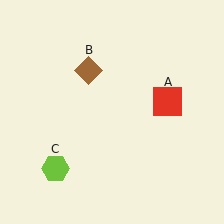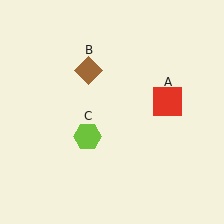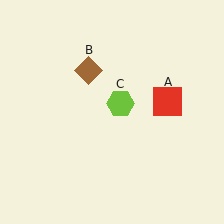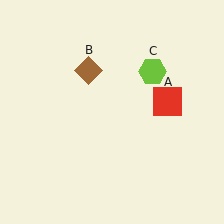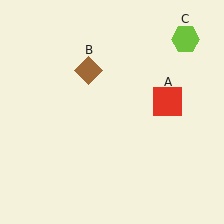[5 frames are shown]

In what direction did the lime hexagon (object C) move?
The lime hexagon (object C) moved up and to the right.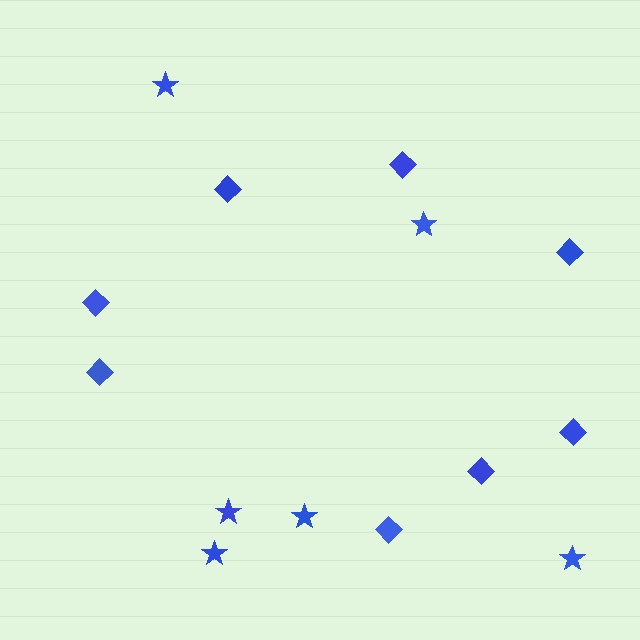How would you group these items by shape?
There are 2 groups: one group of stars (6) and one group of diamonds (8).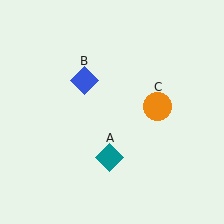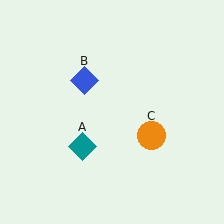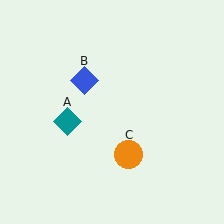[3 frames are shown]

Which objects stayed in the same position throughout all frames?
Blue diamond (object B) remained stationary.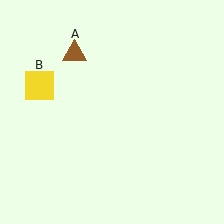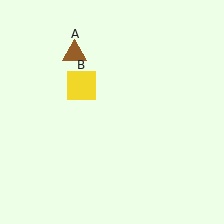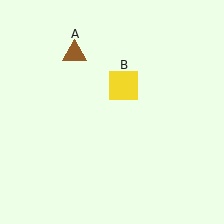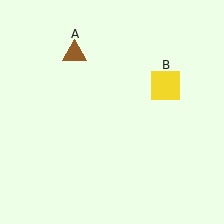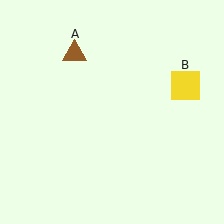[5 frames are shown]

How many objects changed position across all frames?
1 object changed position: yellow square (object B).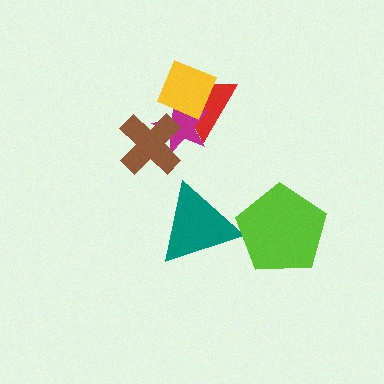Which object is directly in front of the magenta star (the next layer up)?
The yellow diamond is directly in front of the magenta star.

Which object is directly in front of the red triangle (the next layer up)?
The magenta star is directly in front of the red triangle.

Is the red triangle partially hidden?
Yes, it is partially covered by another shape.